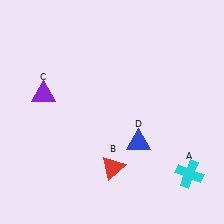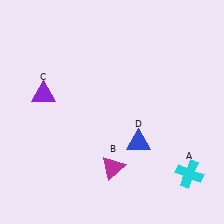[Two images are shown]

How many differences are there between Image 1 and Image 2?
There is 1 difference between the two images.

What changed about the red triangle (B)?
In Image 1, B is red. In Image 2, it changed to magenta.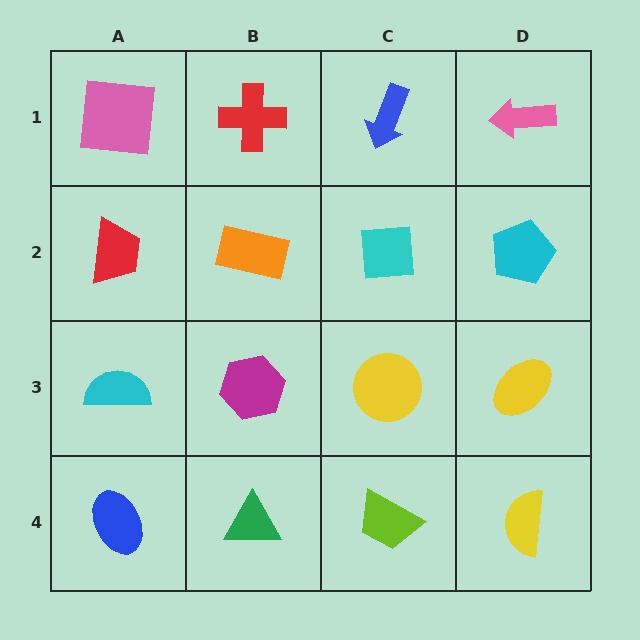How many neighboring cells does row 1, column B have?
3.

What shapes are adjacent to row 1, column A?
A red trapezoid (row 2, column A), a red cross (row 1, column B).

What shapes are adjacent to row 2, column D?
A pink arrow (row 1, column D), a yellow ellipse (row 3, column D), a cyan square (row 2, column C).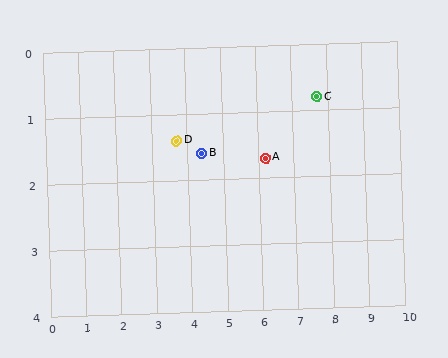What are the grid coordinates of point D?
Point D is at approximately (3.7, 1.4).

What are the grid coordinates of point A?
Point A is at approximately (6.2, 1.7).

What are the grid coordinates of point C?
Point C is at approximately (7.7, 0.8).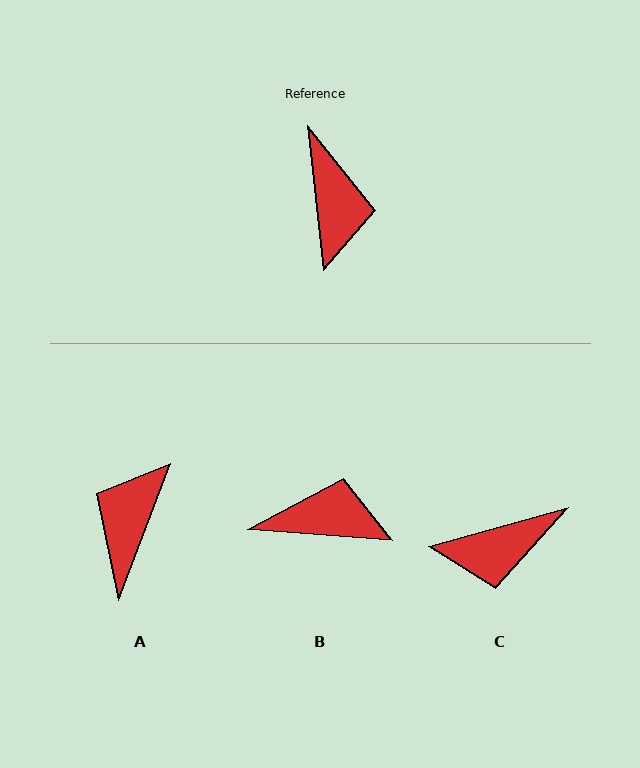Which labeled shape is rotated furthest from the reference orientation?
A, about 153 degrees away.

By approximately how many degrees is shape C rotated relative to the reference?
Approximately 81 degrees clockwise.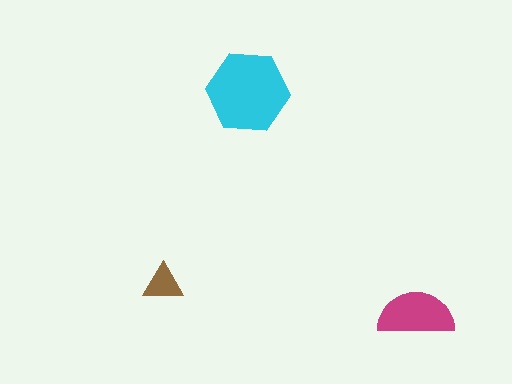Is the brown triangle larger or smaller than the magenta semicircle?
Smaller.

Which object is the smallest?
The brown triangle.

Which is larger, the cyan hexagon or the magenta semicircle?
The cyan hexagon.